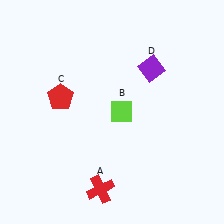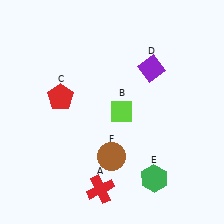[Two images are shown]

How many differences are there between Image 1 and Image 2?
There are 2 differences between the two images.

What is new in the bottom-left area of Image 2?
A brown circle (F) was added in the bottom-left area of Image 2.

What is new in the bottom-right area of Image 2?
A green hexagon (E) was added in the bottom-right area of Image 2.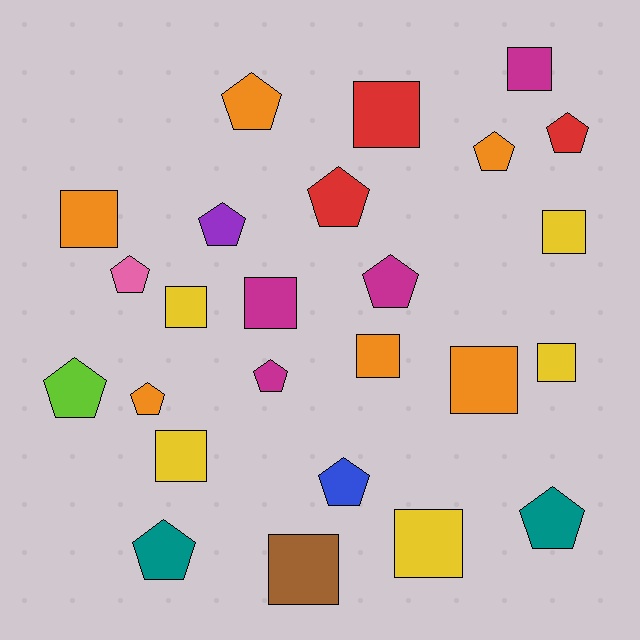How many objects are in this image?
There are 25 objects.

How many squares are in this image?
There are 12 squares.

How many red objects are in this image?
There are 3 red objects.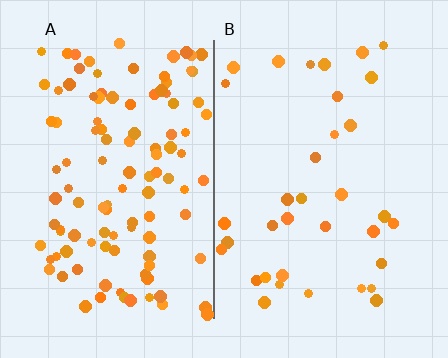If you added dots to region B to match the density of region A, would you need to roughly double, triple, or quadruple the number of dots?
Approximately triple.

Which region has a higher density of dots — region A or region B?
A (the left).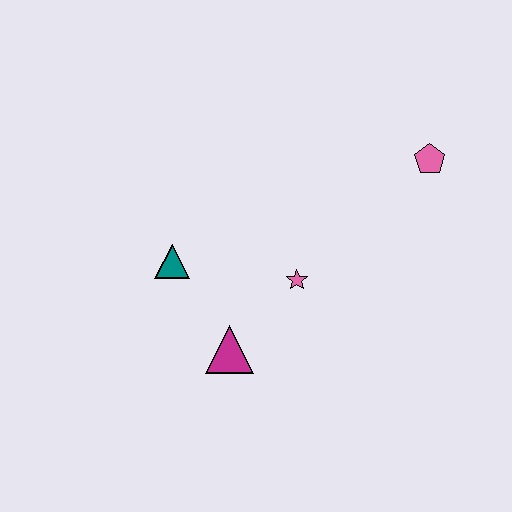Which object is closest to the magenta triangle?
The pink star is closest to the magenta triangle.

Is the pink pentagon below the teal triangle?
No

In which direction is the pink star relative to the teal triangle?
The pink star is to the right of the teal triangle.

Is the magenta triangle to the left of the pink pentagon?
Yes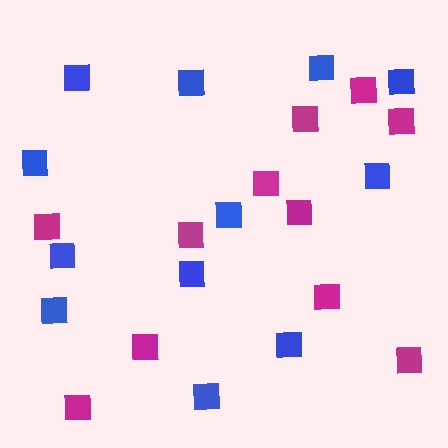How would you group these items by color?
There are 2 groups: one group of magenta squares (11) and one group of blue squares (12).